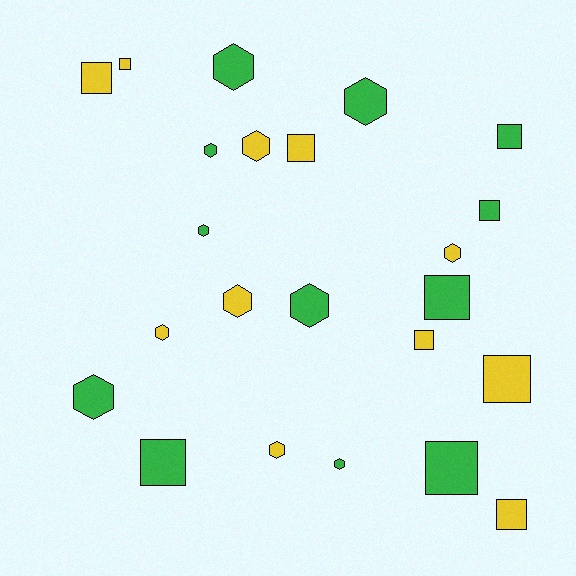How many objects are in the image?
There are 23 objects.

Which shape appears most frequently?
Hexagon, with 12 objects.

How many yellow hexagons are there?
There are 5 yellow hexagons.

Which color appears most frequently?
Green, with 12 objects.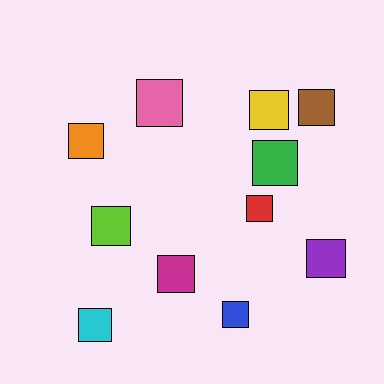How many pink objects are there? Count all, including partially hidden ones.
There is 1 pink object.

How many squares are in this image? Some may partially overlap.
There are 11 squares.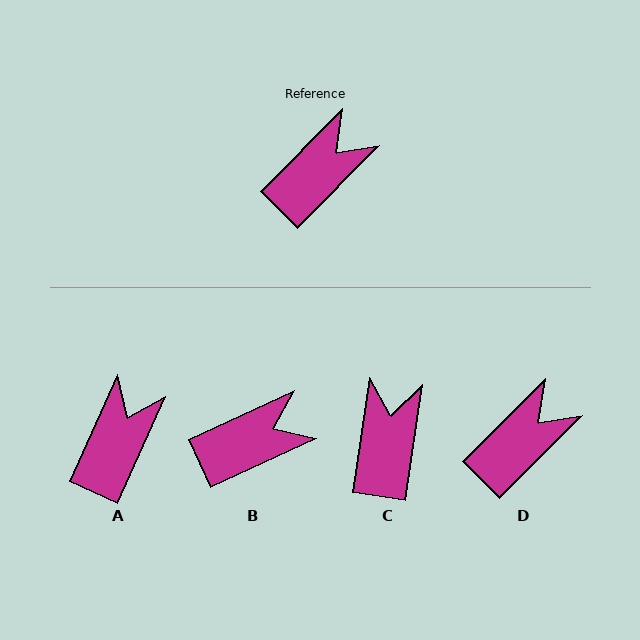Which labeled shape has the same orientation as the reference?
D.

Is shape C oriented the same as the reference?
No, it is off by about 36 degrees.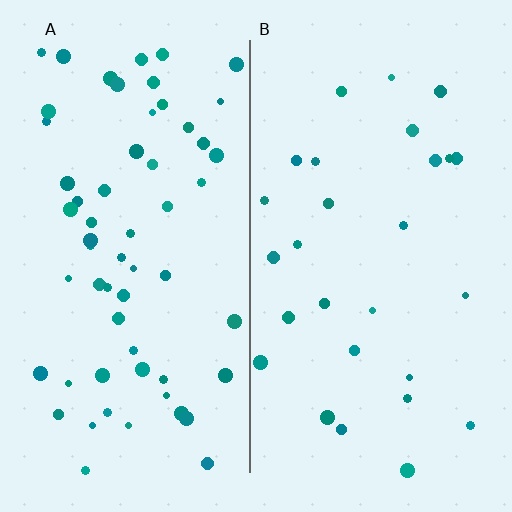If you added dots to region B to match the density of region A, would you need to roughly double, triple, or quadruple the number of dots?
Approximately double.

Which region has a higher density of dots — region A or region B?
A (the left).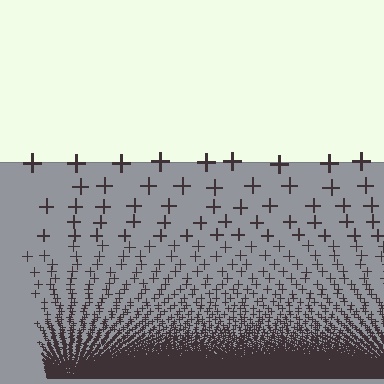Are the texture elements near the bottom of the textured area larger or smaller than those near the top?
Smaller. The gradient is inverted — elements near the bottom are smaller and denser.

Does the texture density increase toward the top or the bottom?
Density increases toward the bottom.